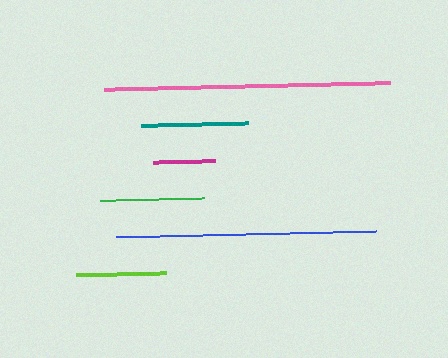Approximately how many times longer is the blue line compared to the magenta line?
The blue line is approximately 4.2 times the length of the magenta line.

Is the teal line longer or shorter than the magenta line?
The teal line is longer than the magenta line.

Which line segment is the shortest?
The magenta line is the shortest at approximately 61 pixels.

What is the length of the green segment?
The green segment is approximately 103 pixels long.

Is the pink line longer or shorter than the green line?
The pink line is longer than the green line.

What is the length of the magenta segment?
The magenta segment is approximately 61 pixels long.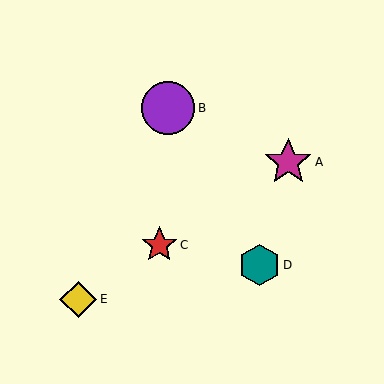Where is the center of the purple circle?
The center of the purple circle is at (168, 108).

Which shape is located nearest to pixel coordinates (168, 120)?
The purple circle (labeled B) at (168, 108) is nearest to that location.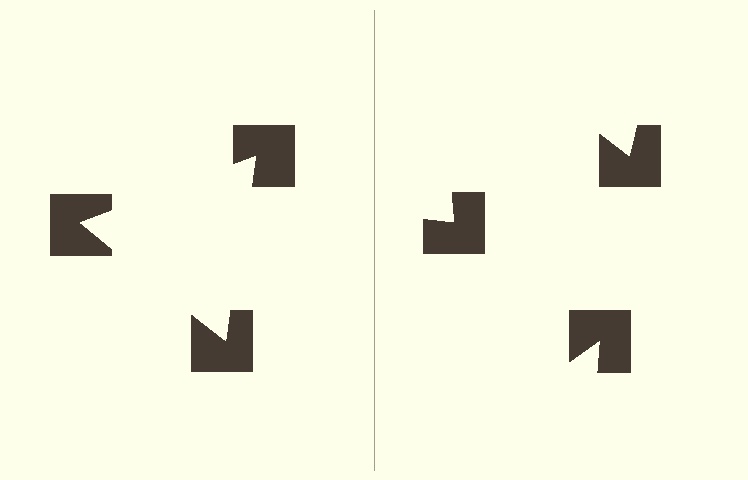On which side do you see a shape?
An illusory triangle appears on the left side. On the right side the wedge cuts are rotated, so no coherent shape forms.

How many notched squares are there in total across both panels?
6 — 3 on each side.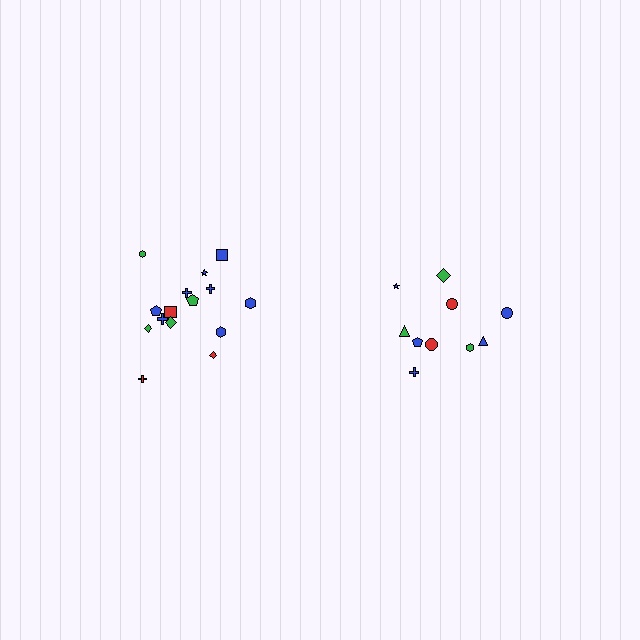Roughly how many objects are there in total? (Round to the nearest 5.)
Roughly 25 objects in total.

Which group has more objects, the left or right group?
The left group.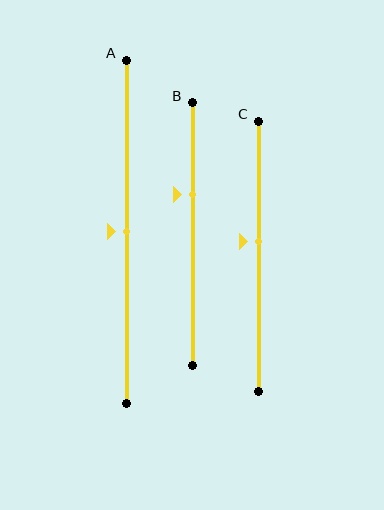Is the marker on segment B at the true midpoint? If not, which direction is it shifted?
No, the marker on segment B is shifted upward by about 15% of the segment length.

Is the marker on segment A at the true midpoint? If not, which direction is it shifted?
Yes, the marker on segment A is at the true midpoint.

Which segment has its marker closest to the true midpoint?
Segment A has its marker closest to the true midpoint.